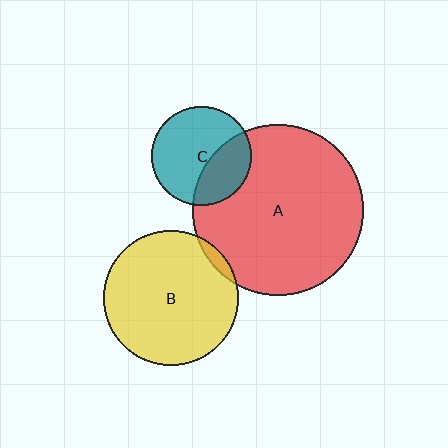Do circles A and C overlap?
Yes.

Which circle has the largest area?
Circle A (red).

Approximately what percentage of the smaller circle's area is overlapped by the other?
Approximately 35%.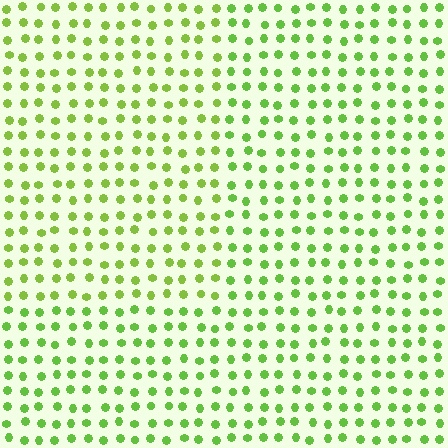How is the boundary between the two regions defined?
The boundary is defined purely by a slight shift in hue (about 15 degrees). Spacing, size, and orientation are identical on both sides.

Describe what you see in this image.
The image is filled with small lime elements in a uniform arrangement. A rectangle-shaped region is visible where the elements are tinted to a slightly different hue, forming a subtle color boundary.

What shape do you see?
I see a rectangle.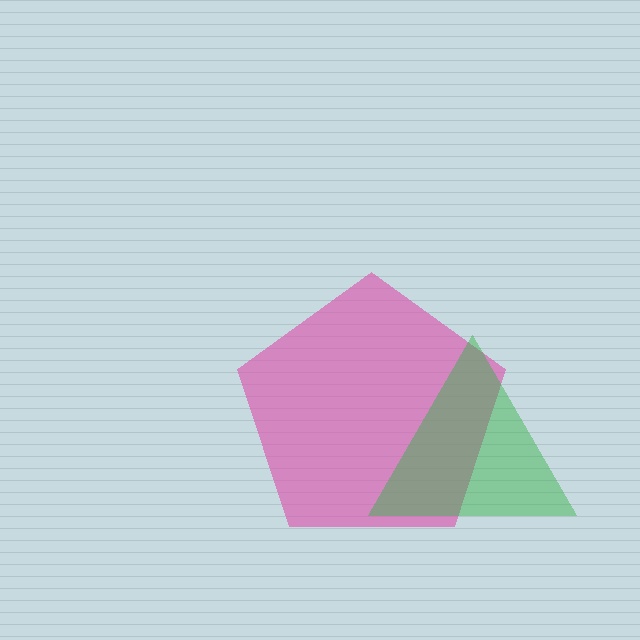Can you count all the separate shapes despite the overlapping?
Yes, there are 2 separate shapes.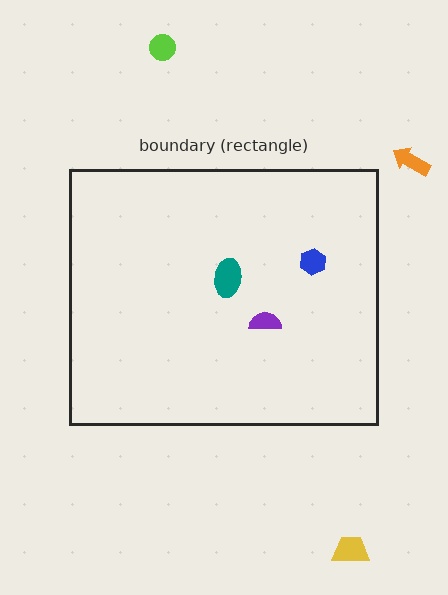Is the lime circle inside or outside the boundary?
Outside.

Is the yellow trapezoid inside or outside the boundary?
Outside.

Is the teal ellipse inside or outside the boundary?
Inside.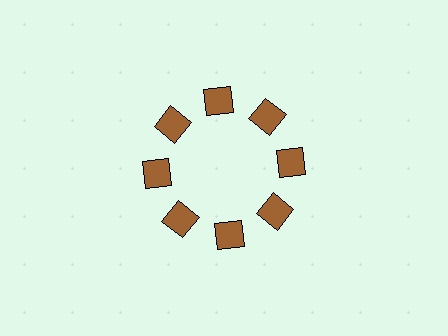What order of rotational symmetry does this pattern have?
This pattern has 8-fold rotational symmetry.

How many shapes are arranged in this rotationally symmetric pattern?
There are 8 shapes, arranged in 8 groups of 1.